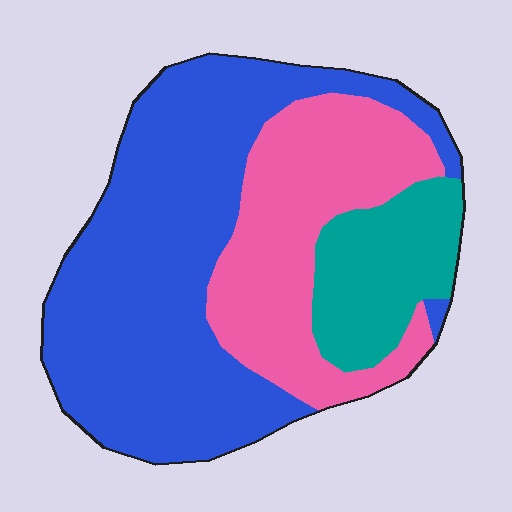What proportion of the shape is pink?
Pink covers 30% of the shape.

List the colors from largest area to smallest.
From largest to smallest: blue, pink, teal.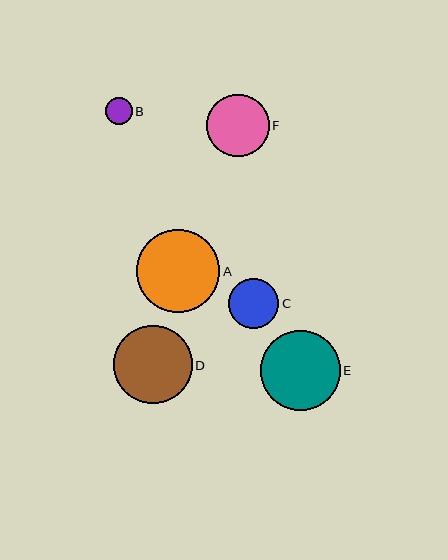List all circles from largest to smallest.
From largest to smallest: A, E, D, F, C, B.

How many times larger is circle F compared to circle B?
Circle F is approximately 2.3 times the size of circle B.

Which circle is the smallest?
Circle B is the smallest with a size of approximately 27 pixels.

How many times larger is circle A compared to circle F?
Circle A is approximately 1.3 times the size of circle F.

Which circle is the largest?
Circle A is the largest with a size of approximately 83 pixels.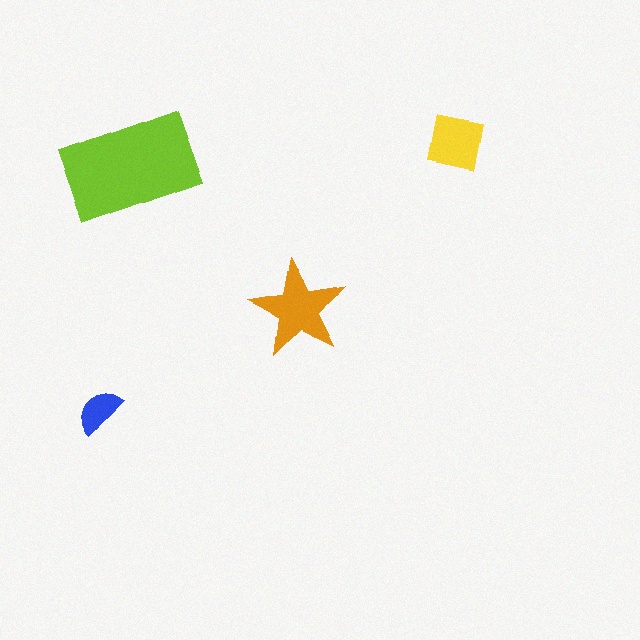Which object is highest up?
The yellow square is topmost.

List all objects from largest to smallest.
The lime rectangle, the orange star, the yellow square, the blue semicircle.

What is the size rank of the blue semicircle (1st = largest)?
4th.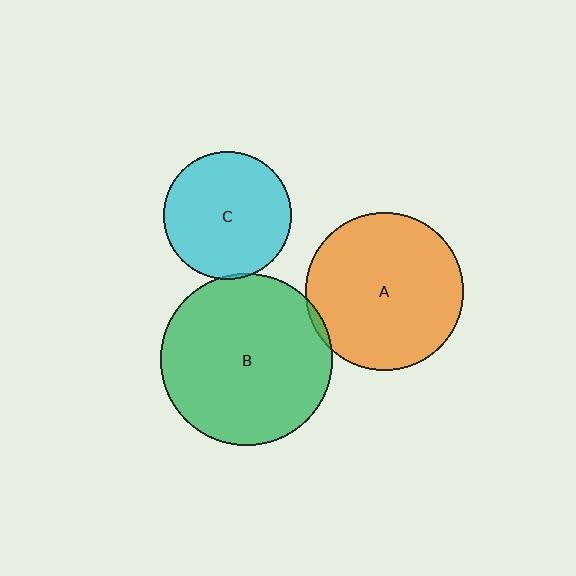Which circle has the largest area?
Circle B (green).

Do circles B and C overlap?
Yes.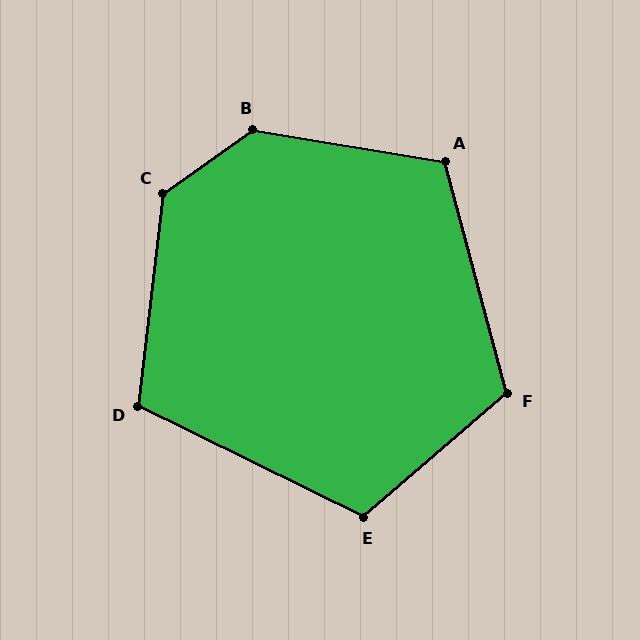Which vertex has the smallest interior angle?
D, at approximately 109 degrees.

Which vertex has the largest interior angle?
B, at approximately 135 degrees.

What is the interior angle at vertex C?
Approximately 132 degrees (obtuse).